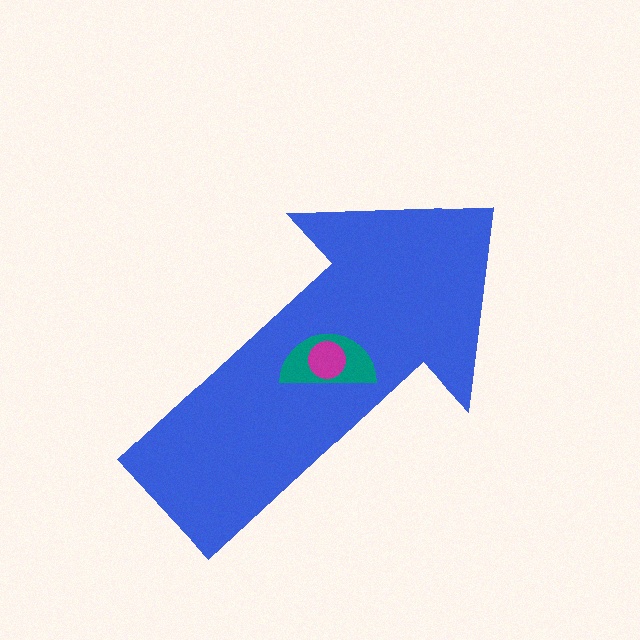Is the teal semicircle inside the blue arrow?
Yes.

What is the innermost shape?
The magenta circle.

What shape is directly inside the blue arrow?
The teal semicircle.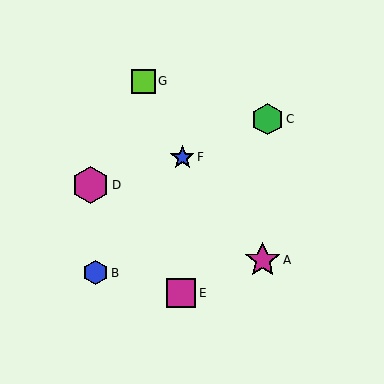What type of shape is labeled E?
Shape E is a magenta square.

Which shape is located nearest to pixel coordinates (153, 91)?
The lime square (labeled G) at (143, 81) is nearest to that location.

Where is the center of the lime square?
The center of the lime square is at (143, 81).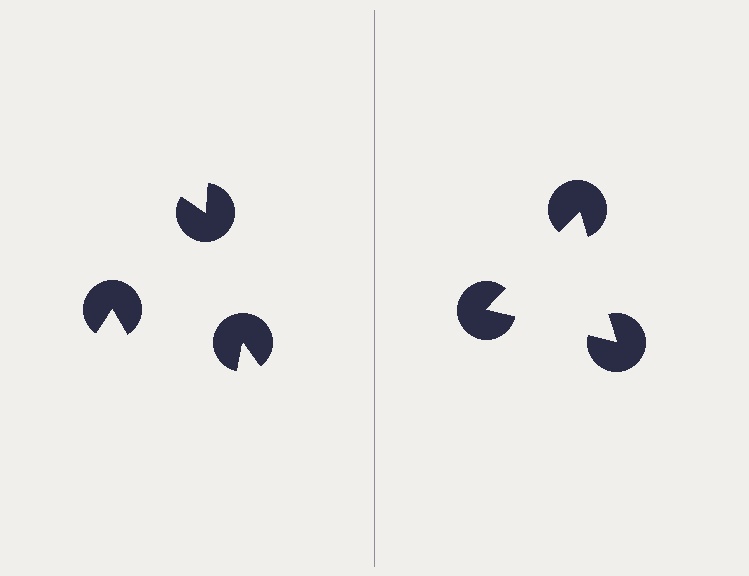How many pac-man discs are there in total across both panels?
6 — 3 on each side.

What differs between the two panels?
The pac-man discs are positioned identically on both sides; only the wedge orientations differ. On the right they align to a triangle; on the left they are misaligned.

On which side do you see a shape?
An illusory triangle appears on the right side. On the left side the wedge cuts are rotated, so no coherent shape forms.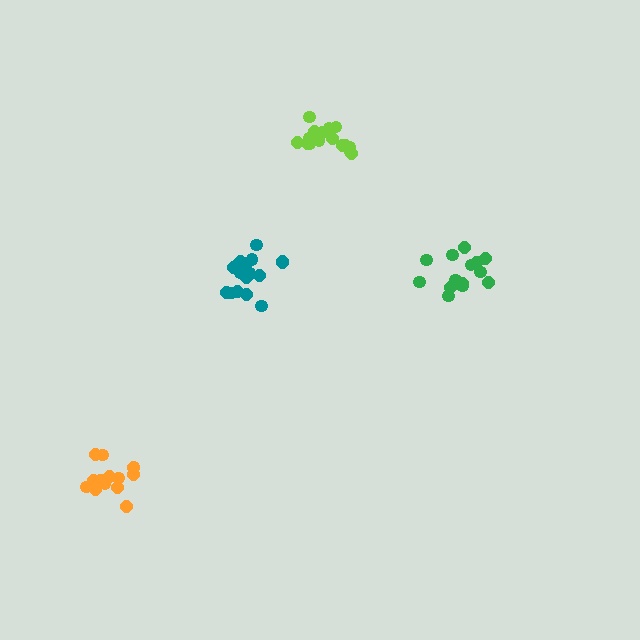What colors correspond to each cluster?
The clusters are colored: lime, teal, orange, green.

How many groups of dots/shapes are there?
There are 4 groups.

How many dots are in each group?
Group 1: 16 dots, Group 2: 18 dots, Group 3: 14 dots, Group 4: 14 dots (62 total).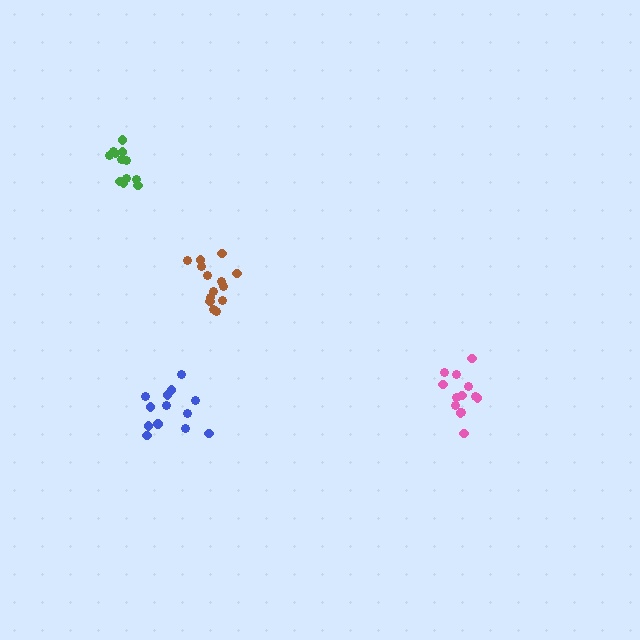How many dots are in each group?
Group 1: 13 dots, Group 2: 12 dots, Group 3: 14 dots, Group 4: 13 dots (52 total).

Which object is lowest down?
The blue cluster is bottommost.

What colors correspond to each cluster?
The clusters are colored: blue, green, brown, pink.